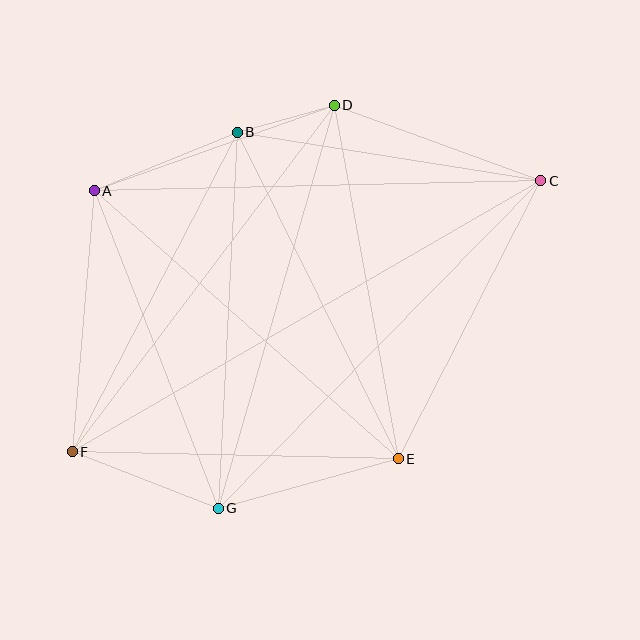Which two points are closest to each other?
Points B and D are closest to each other.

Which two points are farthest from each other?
Points C and F are farthest from each other.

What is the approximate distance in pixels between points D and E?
The distance between D and E is approximately 359 pixels.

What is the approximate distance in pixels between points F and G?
The distance between F and G is approximately 157 pixels.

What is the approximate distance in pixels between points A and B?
The distance between A and B is approximately 154 pixels.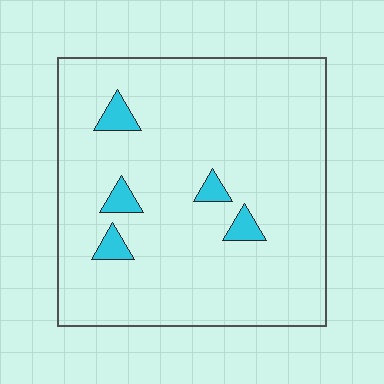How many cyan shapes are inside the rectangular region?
5.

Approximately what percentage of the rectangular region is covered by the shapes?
Approximately 5%.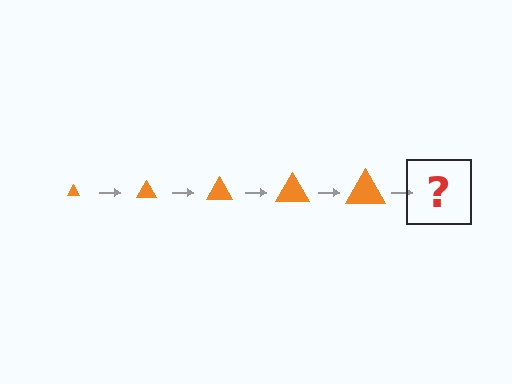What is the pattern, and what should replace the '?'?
The pattern is that the triangle gets progressively larger each step. The '?' should be an orange triangle, larger than the previous one.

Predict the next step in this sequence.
The next step is an orange triangle, larger than the previous one.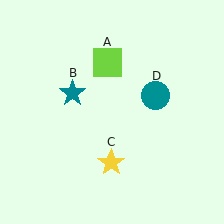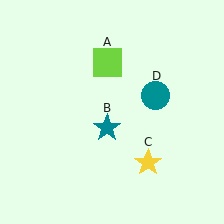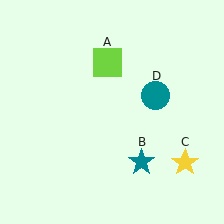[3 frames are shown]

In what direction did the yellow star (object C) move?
The yellow star (object C) moved right.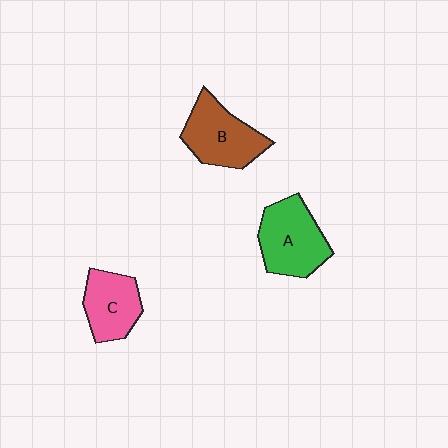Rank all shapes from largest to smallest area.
From largest to smallest: A (green), B (brown), C (pink).